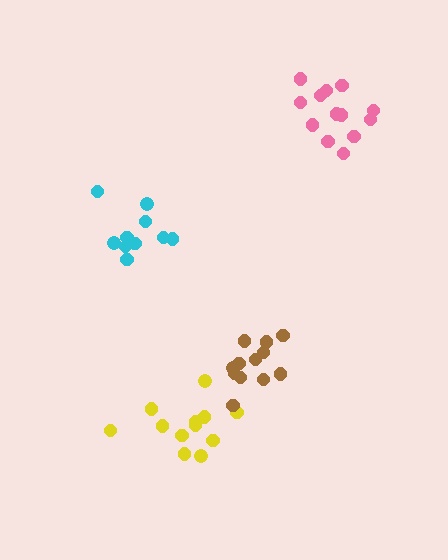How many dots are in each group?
Group 1: 12 dots, Group 2: 10 dots, Group 3: 12 dots, Group 4: 13 dots (47 total).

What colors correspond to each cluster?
The clusters are colored: yellow, cyan, brown, pink.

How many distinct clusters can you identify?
There are 4 distinct clusters.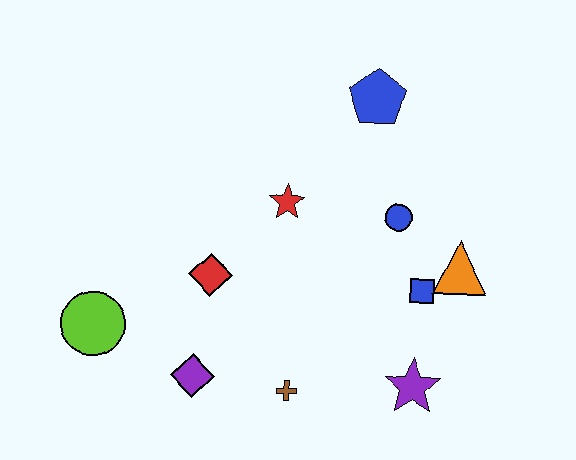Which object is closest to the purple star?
The blue square is closest to the purple star.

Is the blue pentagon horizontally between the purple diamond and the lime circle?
No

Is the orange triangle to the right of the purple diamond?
Yes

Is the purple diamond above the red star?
No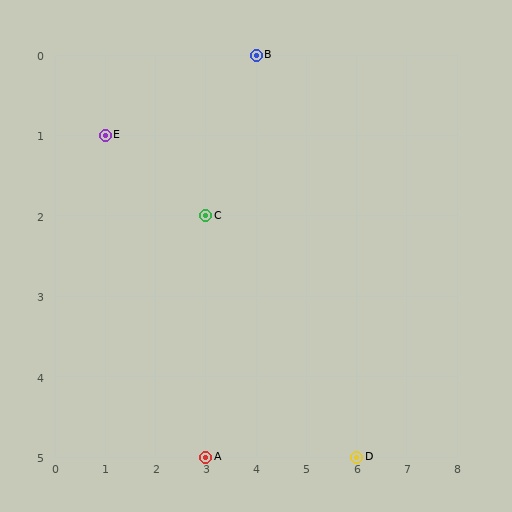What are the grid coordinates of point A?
Point A is at grid coordinates (3, 5).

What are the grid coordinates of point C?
Point C is at grid coordinates (3, 2).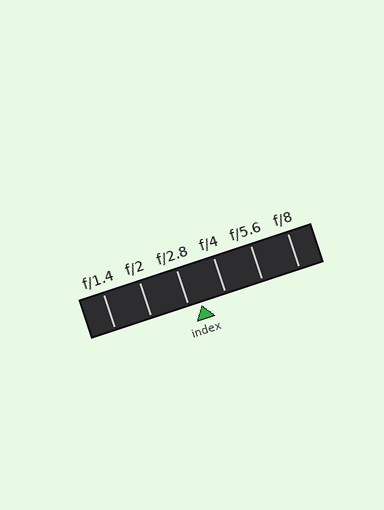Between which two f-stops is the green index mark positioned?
The index mark is between f/2.8 and f/4.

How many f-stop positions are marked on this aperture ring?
There are 6 f-stop positions marked.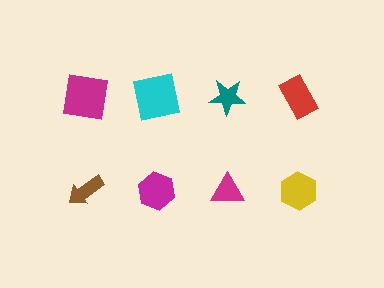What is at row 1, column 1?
A magenta square.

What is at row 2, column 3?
A magenta triangle.